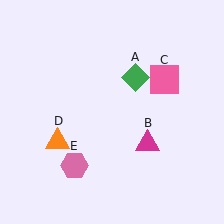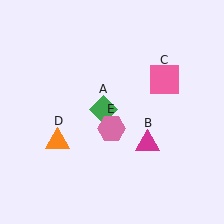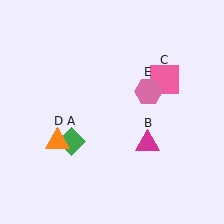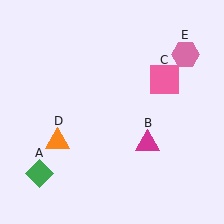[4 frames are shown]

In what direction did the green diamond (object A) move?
The green diamond (object A) moved down and to the left.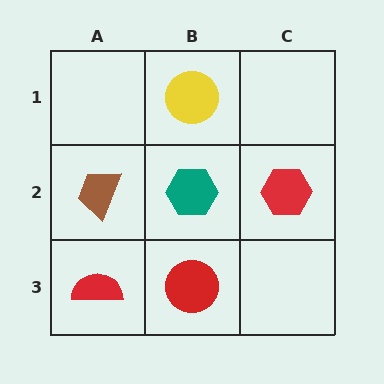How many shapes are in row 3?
2 shapes.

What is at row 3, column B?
A red circle.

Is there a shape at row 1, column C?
No, that cell is empty.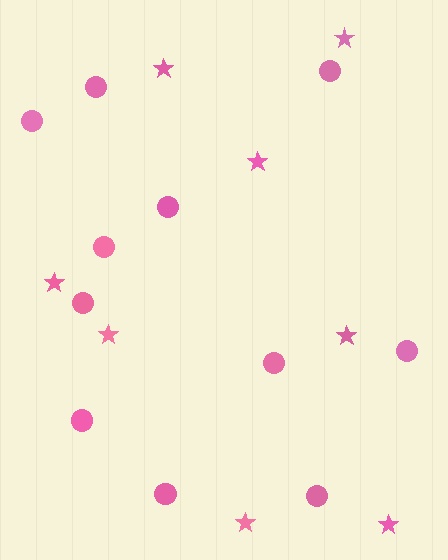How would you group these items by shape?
There are 2 groups: one group of stars (8) and one group of circles (11).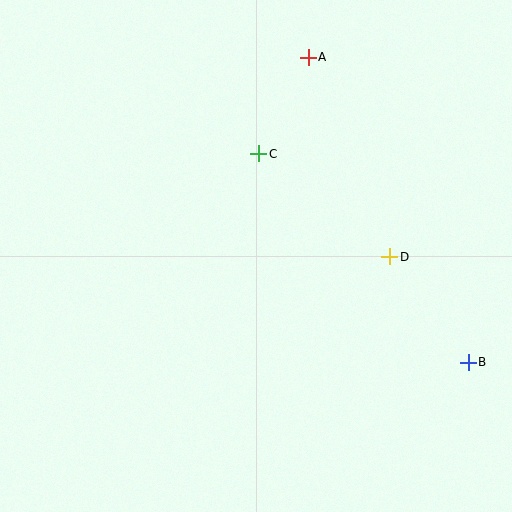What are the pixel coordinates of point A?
Point A is at (308, 57).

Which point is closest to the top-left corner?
Point C is closest to the top-left corner.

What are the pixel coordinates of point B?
Point B is at (468, 362).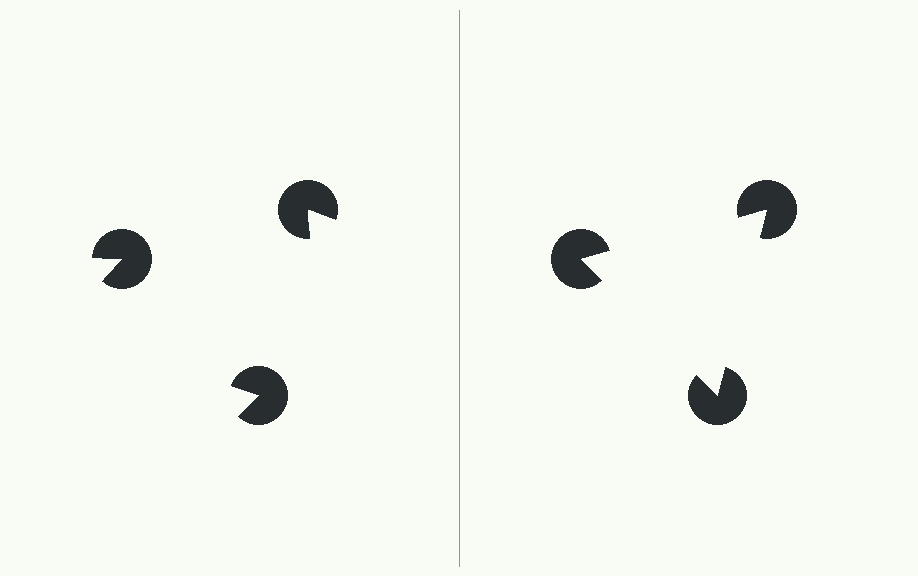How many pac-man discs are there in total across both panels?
6 — 3 on each side.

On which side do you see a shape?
An illusory triangle appears on the right side. On the left side the wedge cuts are rotated, so no coherent shape forms.